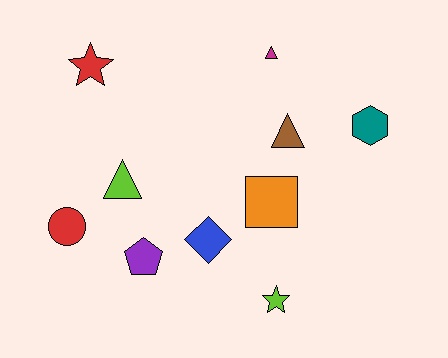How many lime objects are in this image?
There are 2 lime objects.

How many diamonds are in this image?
There is 1 diamond.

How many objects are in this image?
There are 10 objects.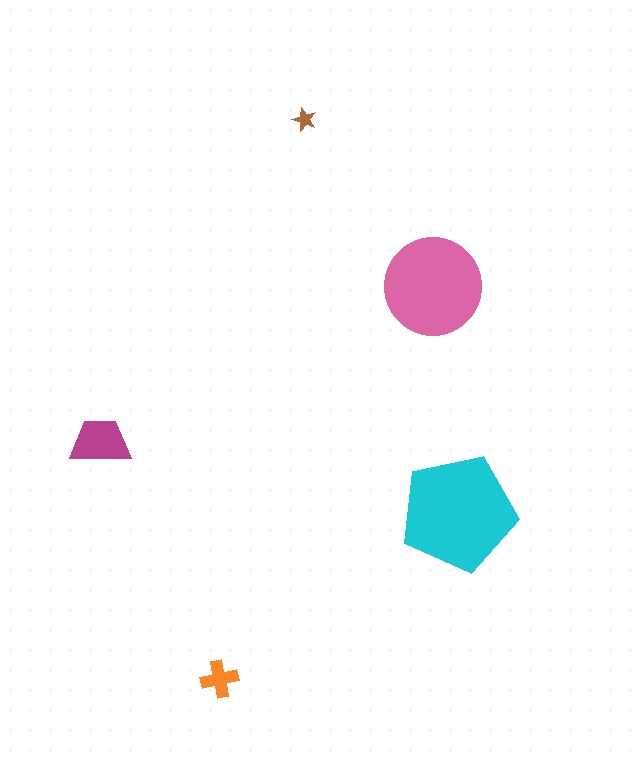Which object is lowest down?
The orange cross is bottommost.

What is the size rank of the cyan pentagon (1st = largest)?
1st.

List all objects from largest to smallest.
The cyan pentagon, the pink circle, the magenta trapezoid, the orange cross, the brown star.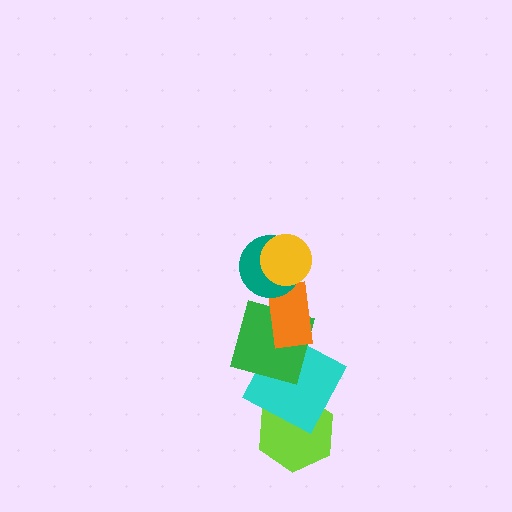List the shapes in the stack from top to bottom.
From top to bottom: the yellow circle, the teal circle, the orange rectangle, the green square, the cyan square, the lime hexagon.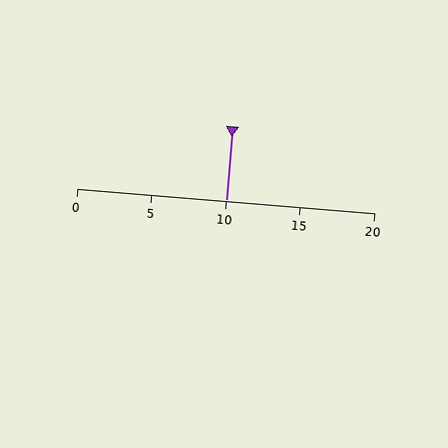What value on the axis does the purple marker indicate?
The marker indicates approximately 10.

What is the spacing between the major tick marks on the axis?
The major ticks are spaced 5 apart.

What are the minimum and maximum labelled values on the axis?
The axis runs from 0 to 20.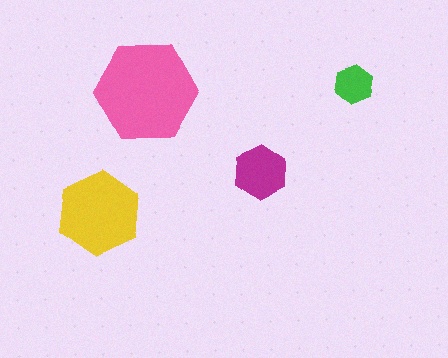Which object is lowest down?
The yellow hexagon is bottommost.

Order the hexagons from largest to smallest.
the pink one, the yellow one, the magenta one, the green one.